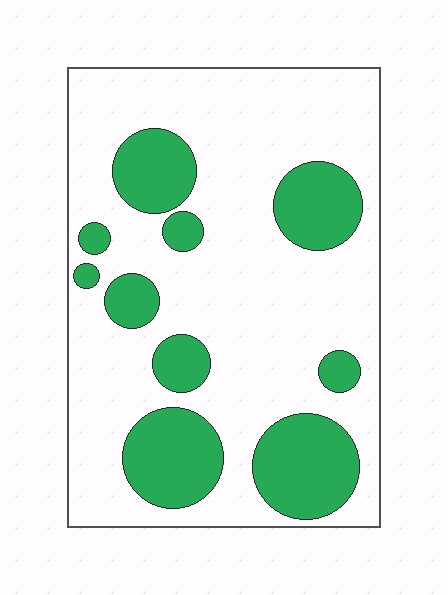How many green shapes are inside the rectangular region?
10.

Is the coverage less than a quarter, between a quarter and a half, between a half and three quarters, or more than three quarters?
Between a quarter and a half.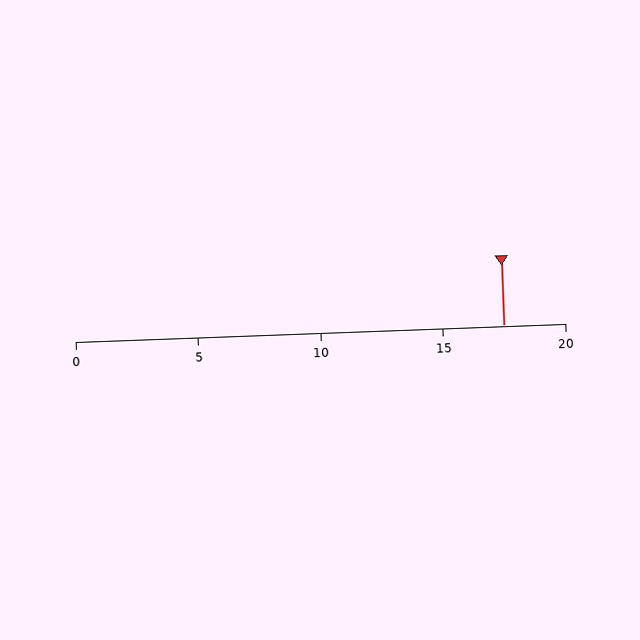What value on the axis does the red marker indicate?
The marker indicates approximately 17.5.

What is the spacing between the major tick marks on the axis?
The major ticks are spaced 5 apart.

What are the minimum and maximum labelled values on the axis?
The axis runs from 0 to 20.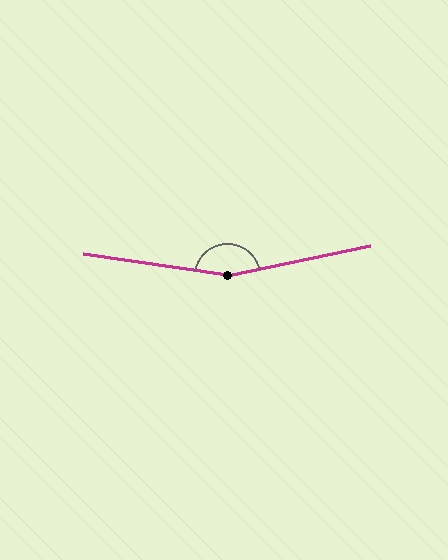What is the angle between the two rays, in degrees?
Approximately 160 degrees.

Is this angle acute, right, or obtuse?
It is obtuse.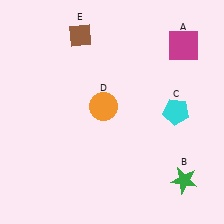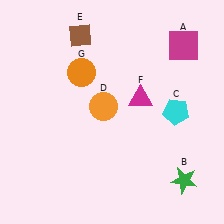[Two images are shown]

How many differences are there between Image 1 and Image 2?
There are 2 differences between the two images.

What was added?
A magenta triangle (F), an orange circle (G) were added in Image 2.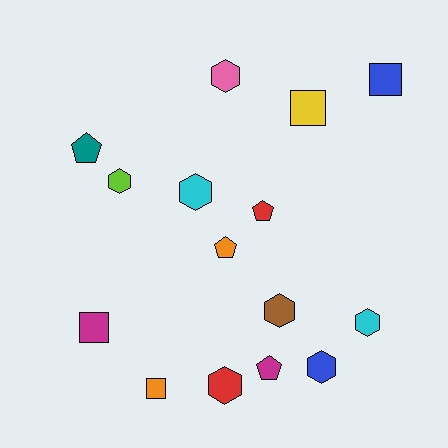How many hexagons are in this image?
There are 7 hexagons.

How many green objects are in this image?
There are no green objects.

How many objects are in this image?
There are 15 objects.